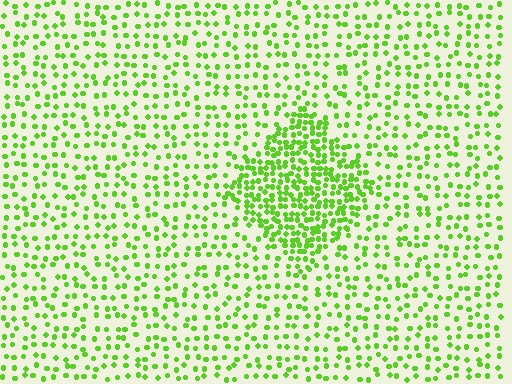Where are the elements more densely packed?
The elements are more densely packed inside the diamond boundary.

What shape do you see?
I see a diamond.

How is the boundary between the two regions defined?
The boundary is defined by a change in element density (approximately 2.3x ratio). All elements are the same color, size, and shape.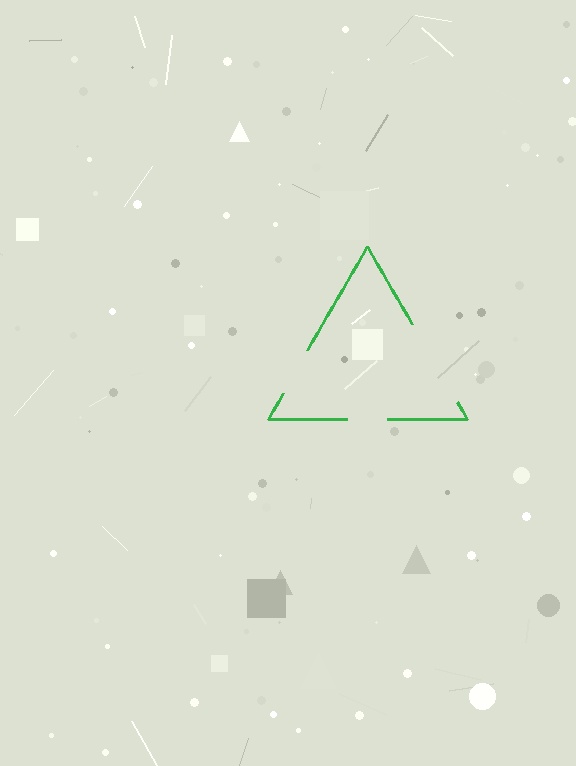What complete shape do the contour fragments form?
The contour fragments form a triangle.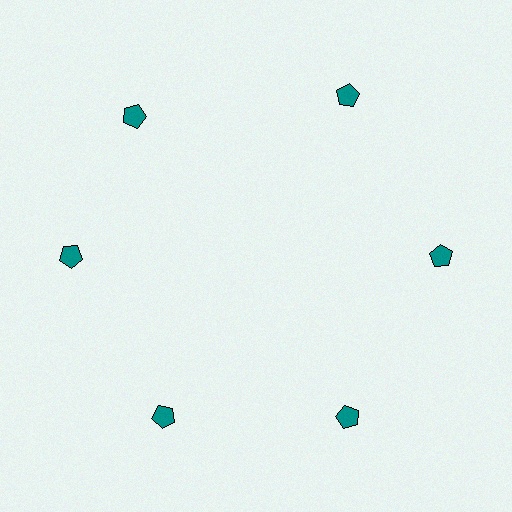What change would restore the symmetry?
The symmetry would be restored by rotating it back into even spacing with its neighbors so that all 6 pentagons sit at equal angles and equal distance from the center.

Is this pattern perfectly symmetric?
No. The 6 teal pentagons are arranged in a ring, but one element near the 11 o'clock position is rotated out of alignment along the ring, breaking the 6-fold rotational symmetry.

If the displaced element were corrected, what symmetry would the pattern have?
It would have 6-fold rotational symmetry — the pattern would map onto itself every 60 degrees.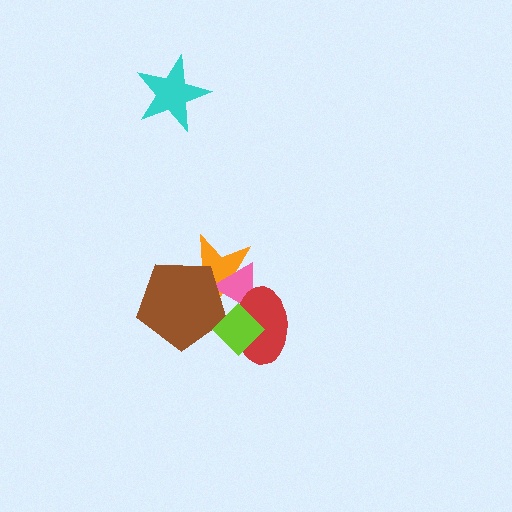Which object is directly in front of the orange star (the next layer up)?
The pink triangle is directly in front of the orange star.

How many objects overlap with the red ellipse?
3 objects overlap with the red ellipse.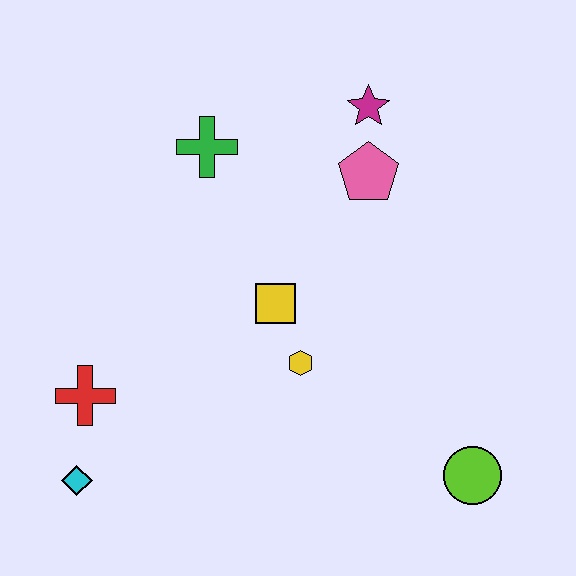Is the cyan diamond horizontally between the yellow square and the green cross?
No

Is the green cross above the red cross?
Yes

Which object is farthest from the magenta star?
The cyan diamond is farthest from the magenta star.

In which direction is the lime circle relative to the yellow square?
The lime circle is to the right of the yellow square.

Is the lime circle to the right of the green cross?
Yes